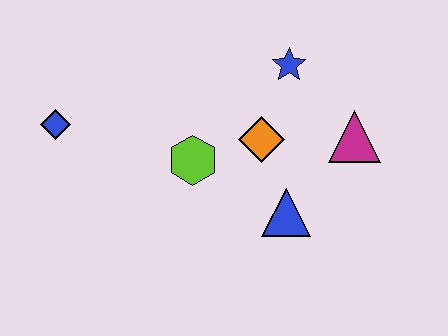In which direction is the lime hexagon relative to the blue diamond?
The lime hexagon is to the right of the blue diamond.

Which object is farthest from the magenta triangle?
The blue diamond is farthest from the magenta triangle.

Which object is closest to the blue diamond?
The lime hexagon is closest to the blue diamond.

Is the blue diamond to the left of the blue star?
Yes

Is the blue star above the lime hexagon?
Yes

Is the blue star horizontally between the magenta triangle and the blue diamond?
Yes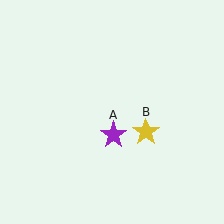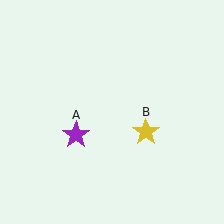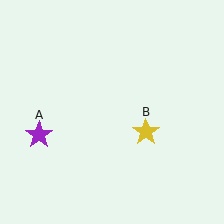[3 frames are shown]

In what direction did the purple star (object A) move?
The purple star (object A) moved left.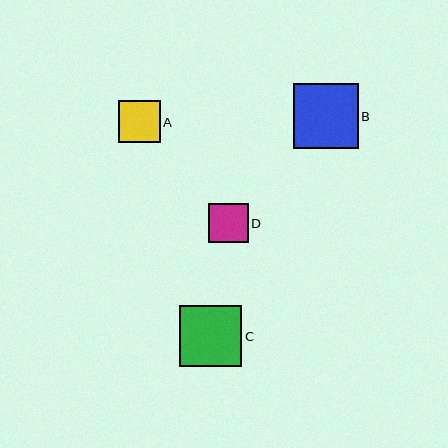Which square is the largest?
Square B is the largest with a size of approximately 65 pixels.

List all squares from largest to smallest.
From largest to smallest: B, C, A, D.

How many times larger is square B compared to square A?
Square B is approximately 1.6 times the size of square A.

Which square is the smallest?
Square D is the smallest with a size of approximately 40 pixels.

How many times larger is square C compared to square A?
Square C is approximately 1.5 times the size of square A.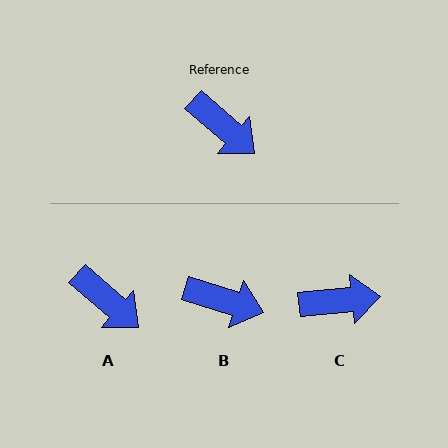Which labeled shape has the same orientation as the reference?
A.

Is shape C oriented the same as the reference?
No, it is off by about 47 degrees.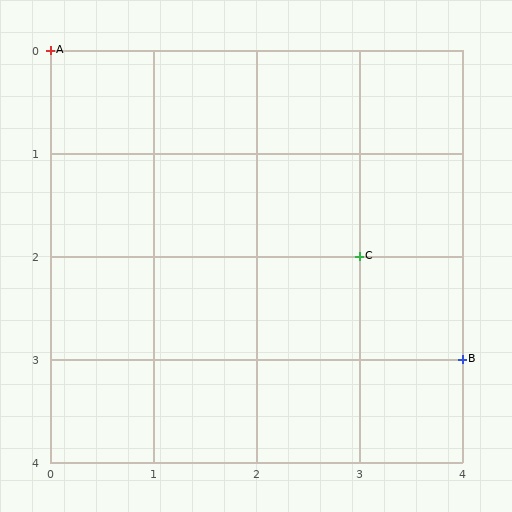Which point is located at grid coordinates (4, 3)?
Point B is at (4, 3).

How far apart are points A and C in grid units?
Points A and C are 3 columns and 2 rows apart (about 3.6 grid units diagonally).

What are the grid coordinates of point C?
Point C is at grid coordinates (3, 2).